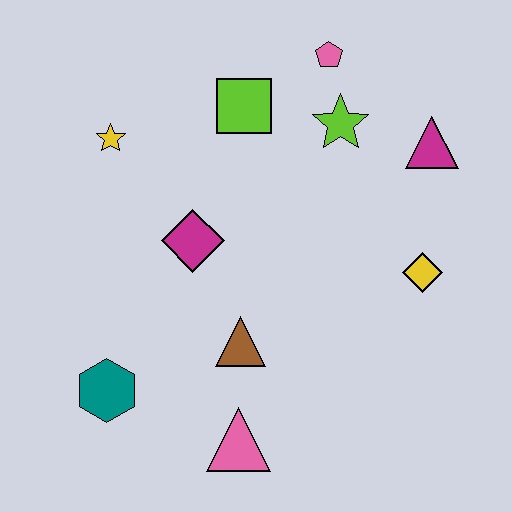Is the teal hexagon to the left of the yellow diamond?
Yes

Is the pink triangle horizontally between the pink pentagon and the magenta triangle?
No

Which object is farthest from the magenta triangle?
The teal hexagon is farthest from the magenta triangle.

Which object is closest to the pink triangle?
The brown triangle is closest to the pink triangle.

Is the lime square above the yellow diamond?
Yes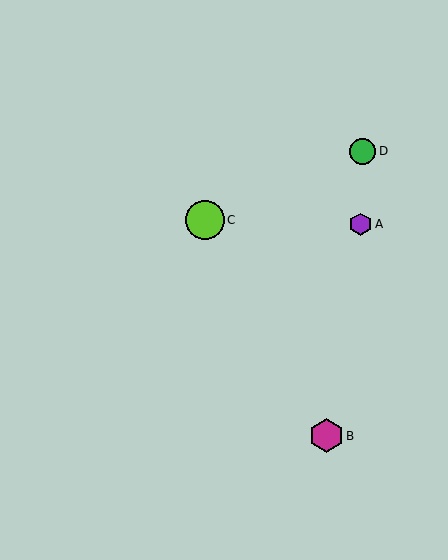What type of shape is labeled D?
Shape D is a green circle.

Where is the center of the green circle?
The center of the green circle is at (363, 151).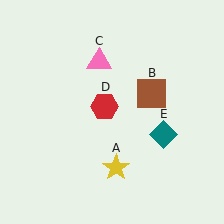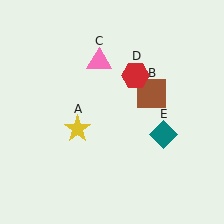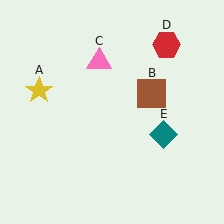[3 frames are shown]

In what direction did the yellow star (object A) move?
The yellow star (object A) moved up and to the left.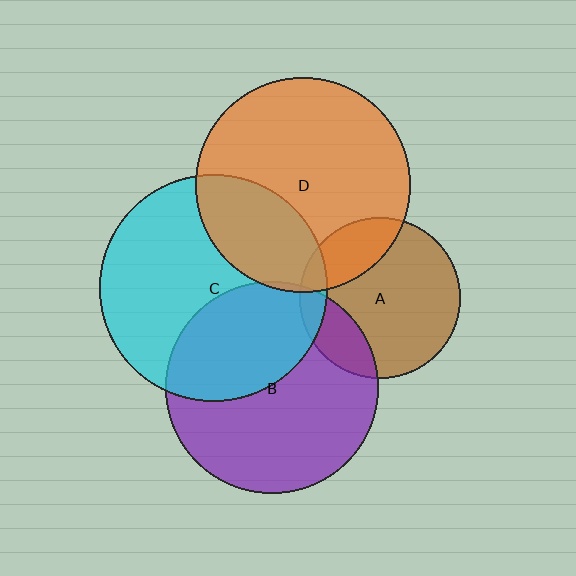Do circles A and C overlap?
Yes.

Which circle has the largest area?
Circle C (cyan).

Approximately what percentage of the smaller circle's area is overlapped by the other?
Approximately 10%.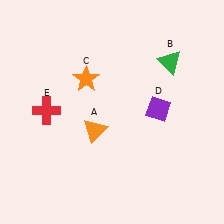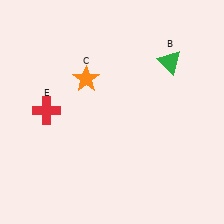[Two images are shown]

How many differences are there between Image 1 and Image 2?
There are 2 differences between the two images.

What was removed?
The orange triangle (A), the purple diamond (D) were removed in Image 2.